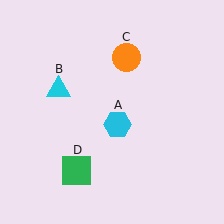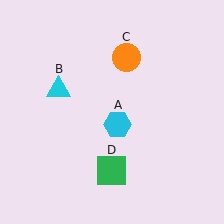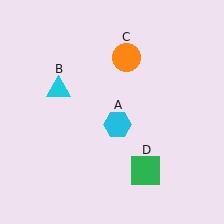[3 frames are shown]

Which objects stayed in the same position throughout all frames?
Cyan hexagon (object A) and cyan triangle (object B) and orange circle (object C) remained stationary.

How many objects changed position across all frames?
1 object changed position: green square (object D).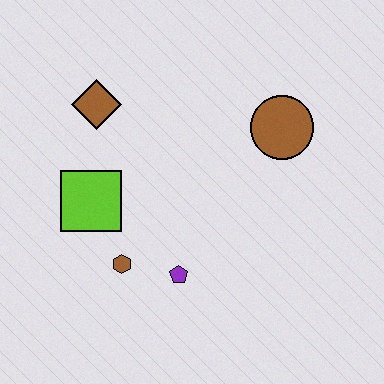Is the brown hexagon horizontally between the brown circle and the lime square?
Yes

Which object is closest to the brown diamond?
The lime square is closest to the brown diamond.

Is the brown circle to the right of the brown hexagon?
Yes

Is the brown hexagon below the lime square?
Yes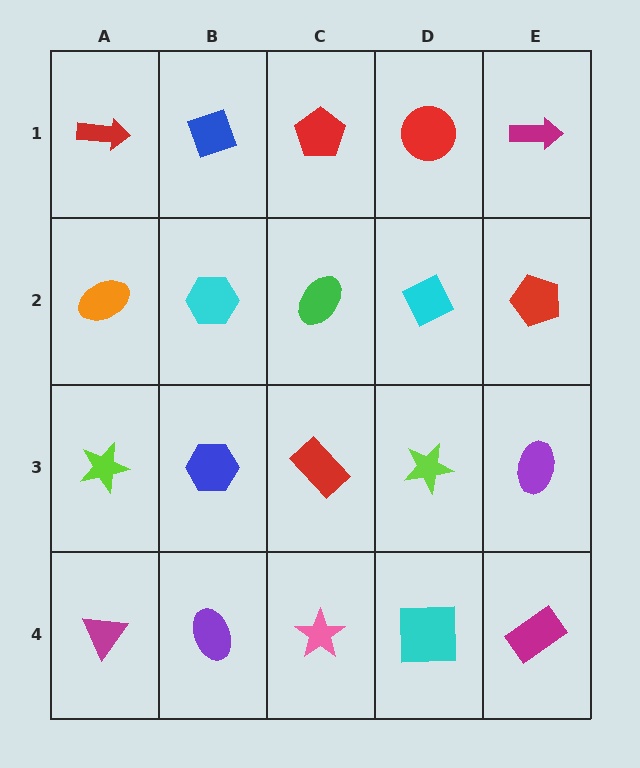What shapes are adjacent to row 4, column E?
A purple ellipse (row 3, column E), a cyan square (row 4, column D).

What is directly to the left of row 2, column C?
A cyan hexagon.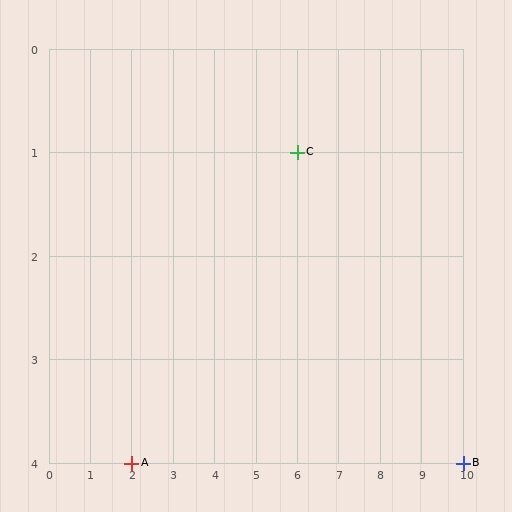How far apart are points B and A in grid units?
Points B and A are 8 columns apart.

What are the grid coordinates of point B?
Point B is at grid coordinates (10, 4).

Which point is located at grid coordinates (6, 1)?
Point C is at (6, 1).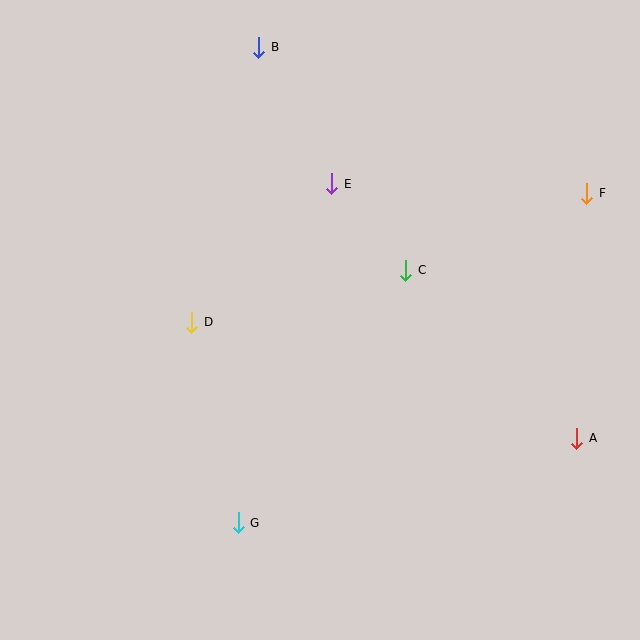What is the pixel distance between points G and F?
The distance between G and F is 480 pixels.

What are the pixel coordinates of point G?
Point G is at (238, 523).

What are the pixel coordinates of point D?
Point D is at (192, 322).